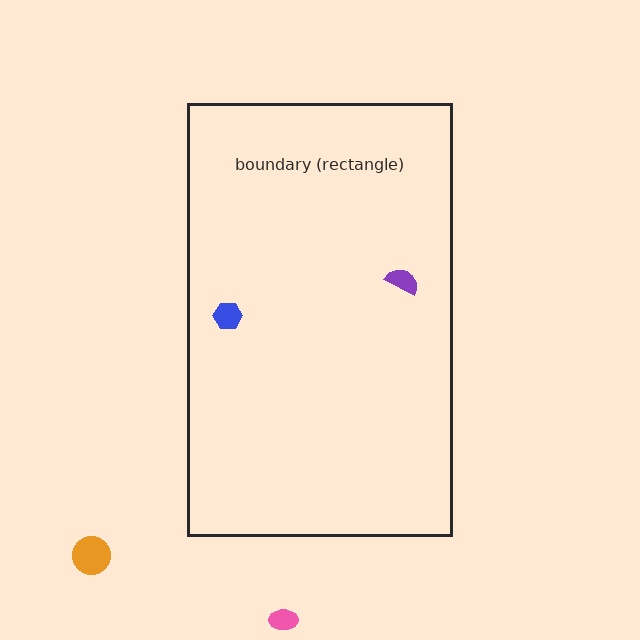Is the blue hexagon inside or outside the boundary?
Inside.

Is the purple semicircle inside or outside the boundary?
Inside.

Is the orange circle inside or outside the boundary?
Outside.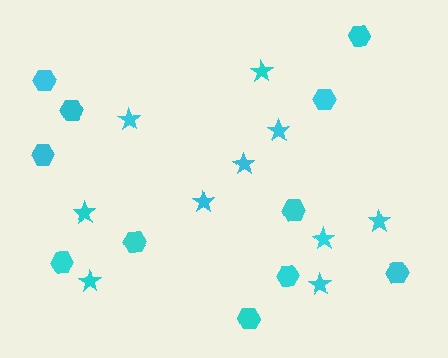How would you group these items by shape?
There are 2 groups: one group of stars (10) and one group of hexagons (11).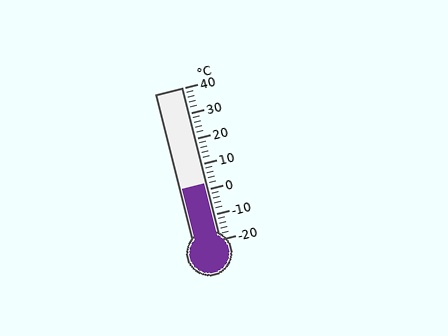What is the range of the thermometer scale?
The thermometer scale ranges from -20°C to 40°C.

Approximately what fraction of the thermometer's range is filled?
The thermometer is filled to approximately 35% of its range.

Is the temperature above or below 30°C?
The temperature is below 30°C.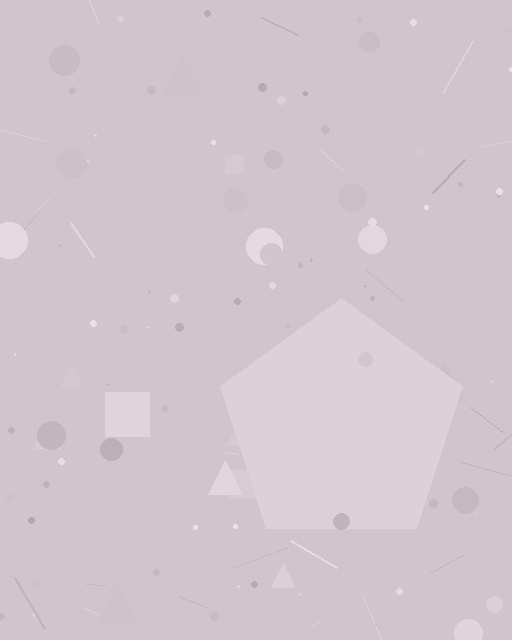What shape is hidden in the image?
A pentagon is hidden in the image.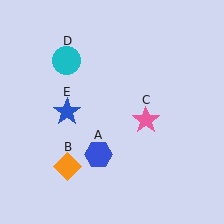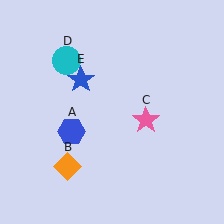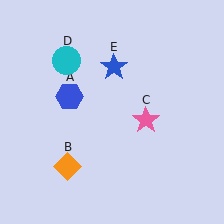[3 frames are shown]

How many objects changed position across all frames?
2 objects changed position: blue hexagon (object A), blue star (object E).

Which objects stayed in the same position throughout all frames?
Orange diamond (object B) and pink star (object C) and cyan circle (object D) remained stationary.